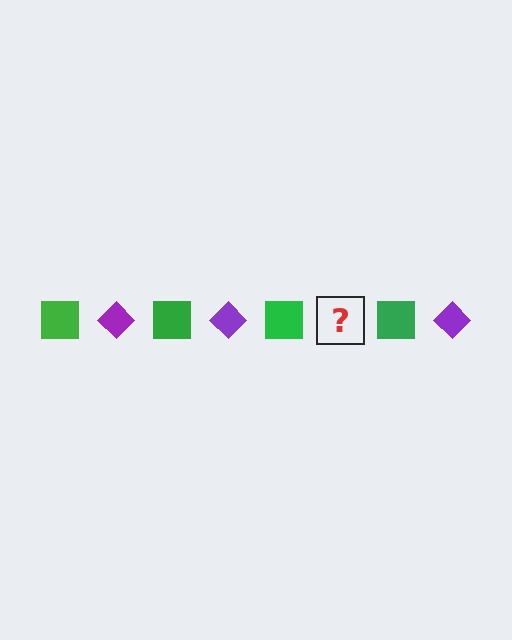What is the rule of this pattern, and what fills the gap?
The rule is that the pattern alternates between green square and purple diamond. The gap should be filled with a purple diamond.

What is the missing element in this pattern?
The missing element is a purple diamond.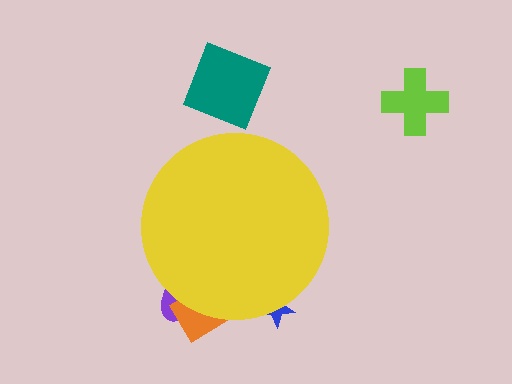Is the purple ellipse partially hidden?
Yes, the purple ellipse is partially hidden behind the yellow circle.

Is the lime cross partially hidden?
No, the lime cross is fully visible.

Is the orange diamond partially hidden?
Yes, the orange diamond is partially hidden behind the yellow circle.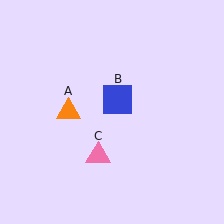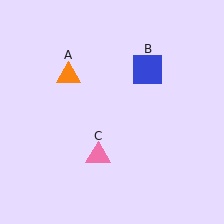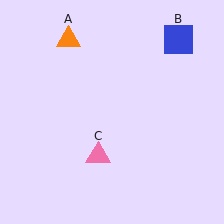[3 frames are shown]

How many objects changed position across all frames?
2 objects changed position: orange triangle (object A), blue square (object B).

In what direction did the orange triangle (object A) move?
The orange triangle (object A) moved up.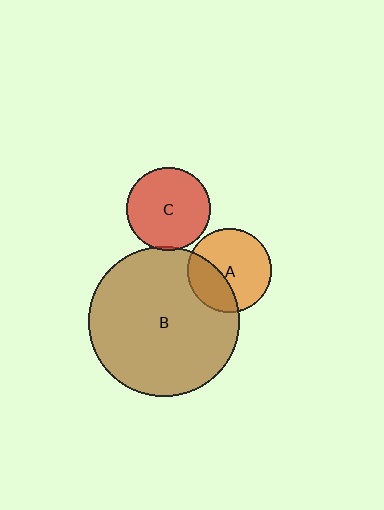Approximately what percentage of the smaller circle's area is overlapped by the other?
Approximately 5%.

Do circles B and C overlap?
Yes.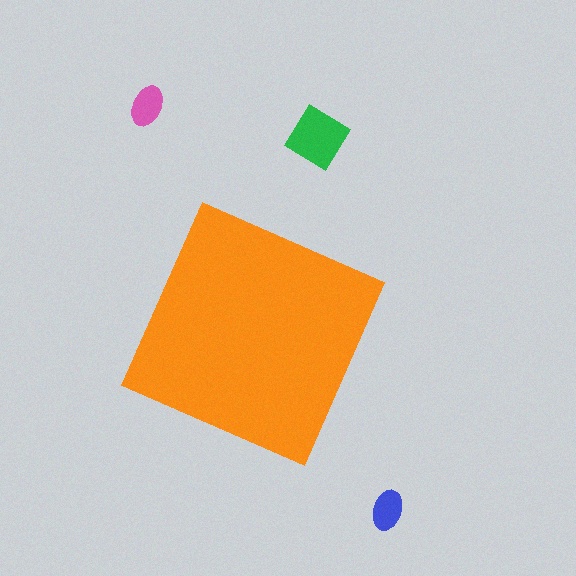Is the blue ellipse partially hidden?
No, the blue ellipse is fully visible.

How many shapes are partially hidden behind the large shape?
0 shapes are partially hidden.